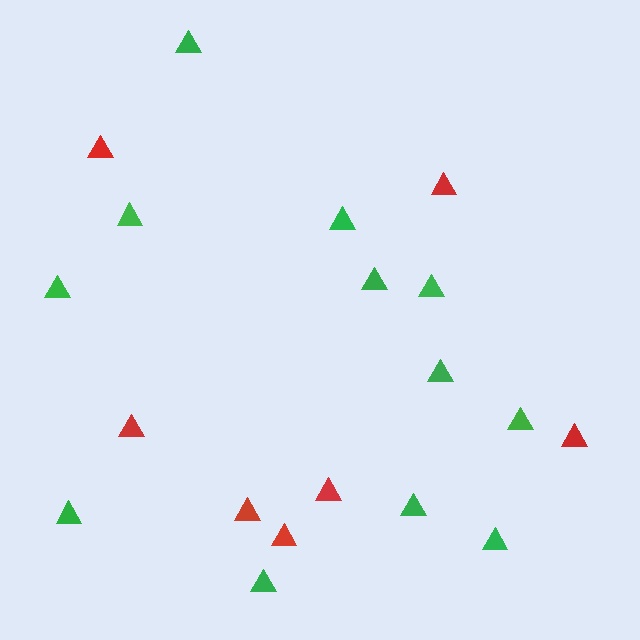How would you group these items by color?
There are 2 groups: one group of red triangles (7) and one group of green triangles (12).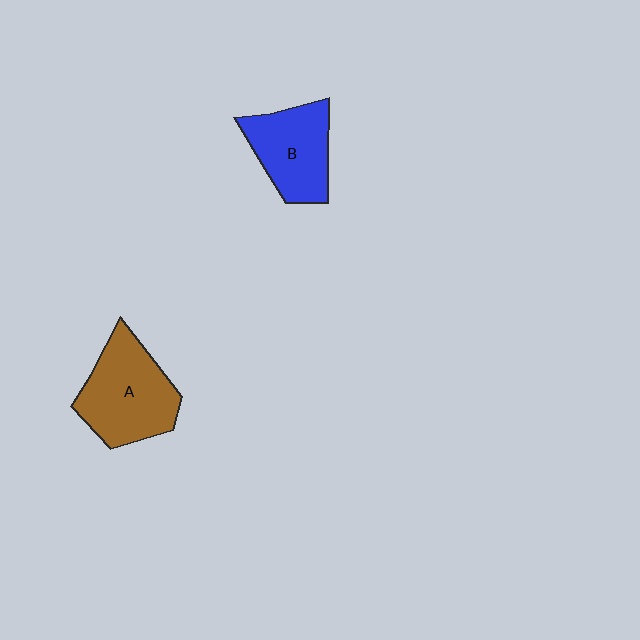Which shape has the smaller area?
Shape B (blue).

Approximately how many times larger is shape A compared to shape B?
Approximately 1.2 times.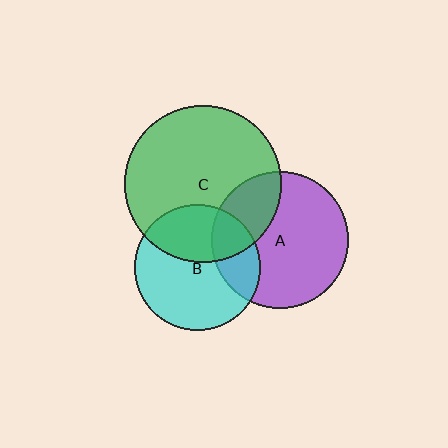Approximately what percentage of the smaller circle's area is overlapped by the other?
Approximately 25%.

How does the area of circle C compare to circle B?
Approximately 1.5 times.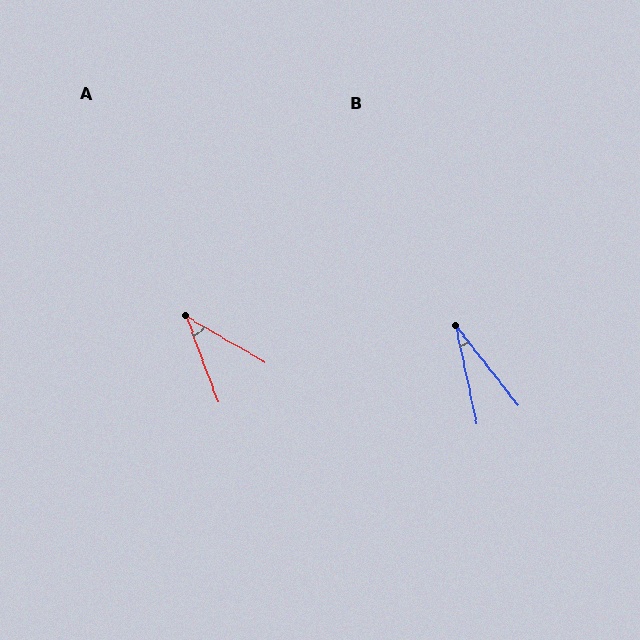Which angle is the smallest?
B, at approximately 26 degrees.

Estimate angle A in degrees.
Approximately 39 degrees.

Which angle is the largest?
A, at approximately 39 degrees.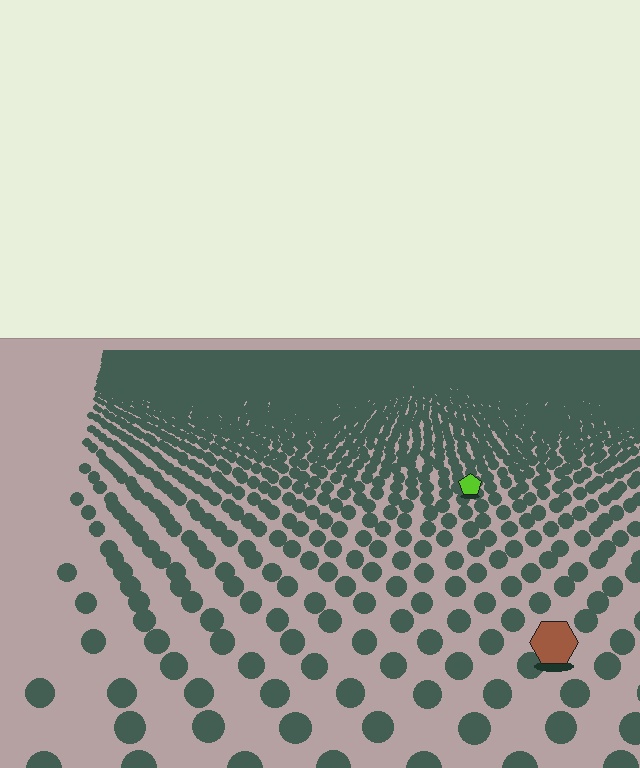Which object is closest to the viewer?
The brown hexagon is closest. The texture marks near it are larger and more spread out.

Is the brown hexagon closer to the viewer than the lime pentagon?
Yes. The brown hexagon is closer — you can tell from the texture gradient: the ground texture is coarser near it.